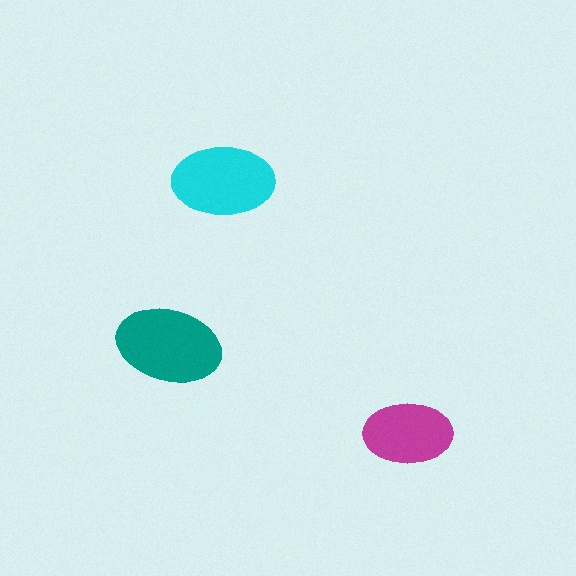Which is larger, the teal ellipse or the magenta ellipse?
The teal one.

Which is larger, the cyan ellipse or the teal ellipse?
The teal one.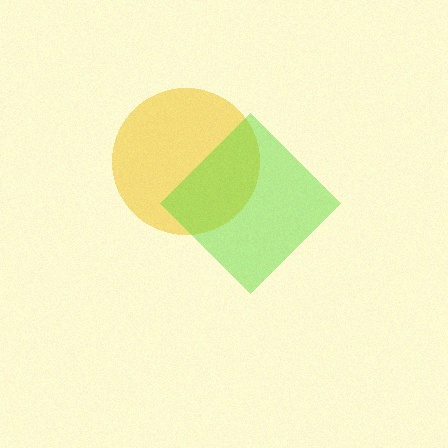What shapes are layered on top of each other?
The layered shapes are: a yellow circle, a lime diamond.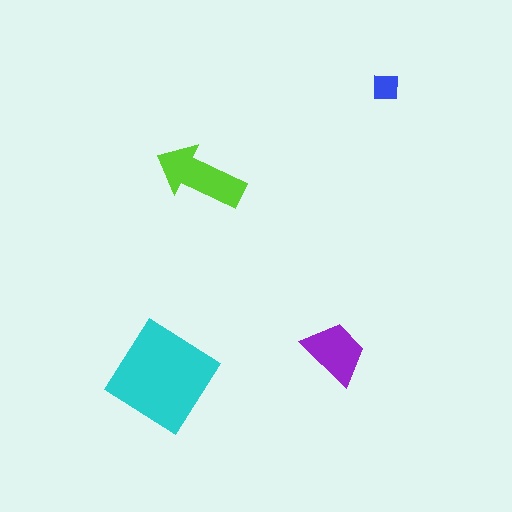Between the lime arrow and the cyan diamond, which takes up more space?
The cyan diamond.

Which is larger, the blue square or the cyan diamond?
The cyan diamond.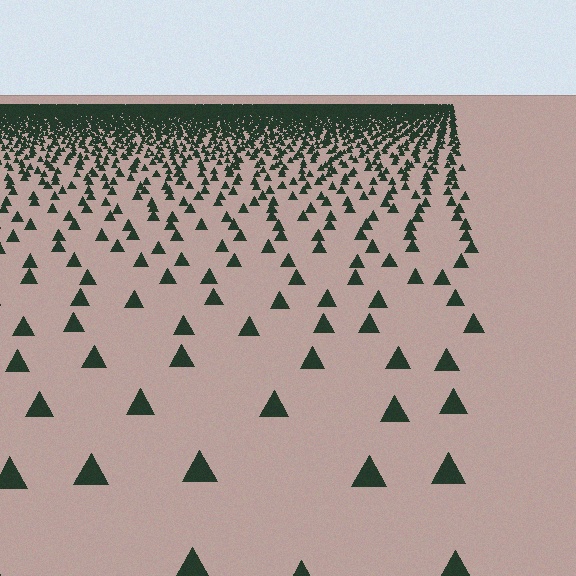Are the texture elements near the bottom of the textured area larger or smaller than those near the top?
Larger. Near the bottom, elements are closer to the viewer and appear at a bigger on-screen size.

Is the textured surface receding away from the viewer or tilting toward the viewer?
The surface is receding away from the viewer. Texture elements get smaller and denser toward the top.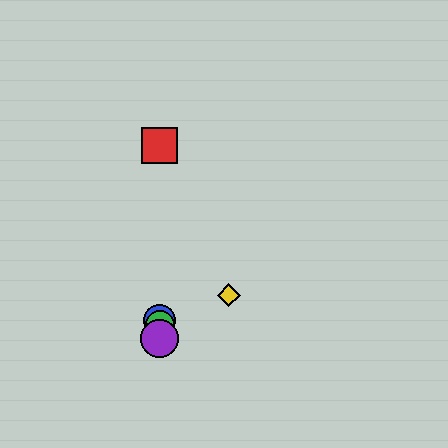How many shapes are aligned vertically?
4 shapes (the red square, the blue circle, the green circle, the purple circle) are aligned vertically.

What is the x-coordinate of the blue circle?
The blue circle is at x≈160.